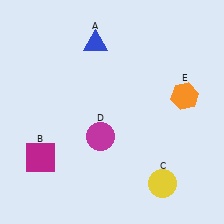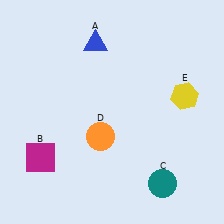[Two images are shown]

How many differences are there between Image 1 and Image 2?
There are 3 differences between the two images.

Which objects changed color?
C changed from yellow to teal. D changed from magenta to orange. E changed from orange to yellow.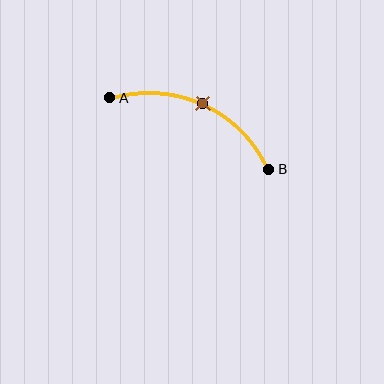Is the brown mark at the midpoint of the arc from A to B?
Yes. The brown mark lies on the arc at equal arc-length from both A and B — it is the arc midpoint.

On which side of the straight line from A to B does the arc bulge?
The arc bulges above the straight line connecting A and B.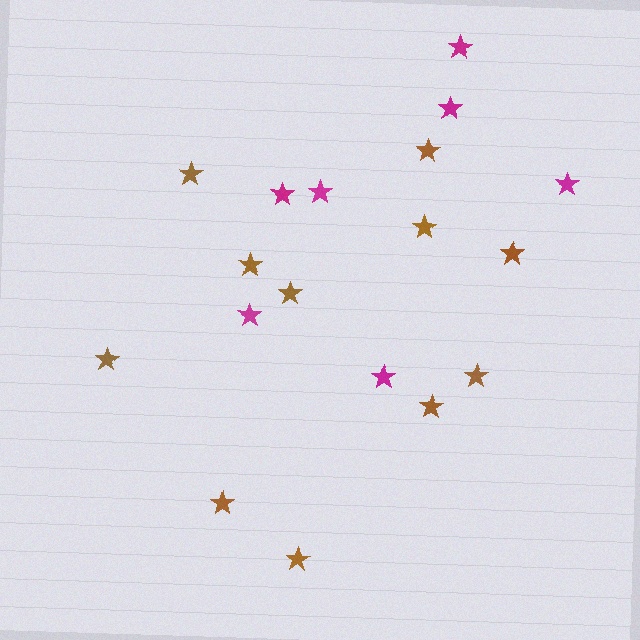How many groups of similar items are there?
There are 2 groups: one group of brown stars (11) and one group of magenta stars (7).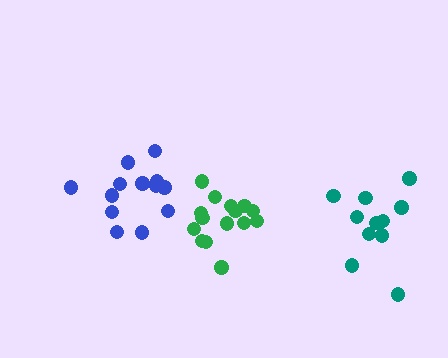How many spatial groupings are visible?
There are 3 spatial groupings.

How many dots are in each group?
Group 1: 13 dots, Group 2: 15 dots, Group 3: 11 dots (39 total).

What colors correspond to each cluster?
The clusters are colored: blue, green, teal.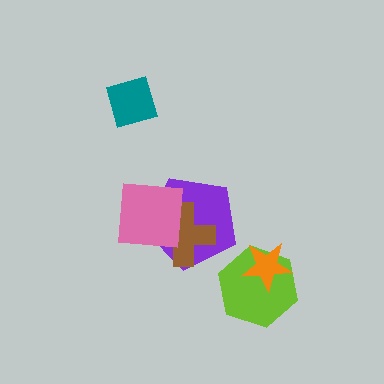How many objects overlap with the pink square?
2 objects overlap with the pink square.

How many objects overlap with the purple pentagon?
2 objects overlap with the purple pentagon.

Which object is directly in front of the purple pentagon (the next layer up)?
The brown cross is directly in front of the purple pentagon.